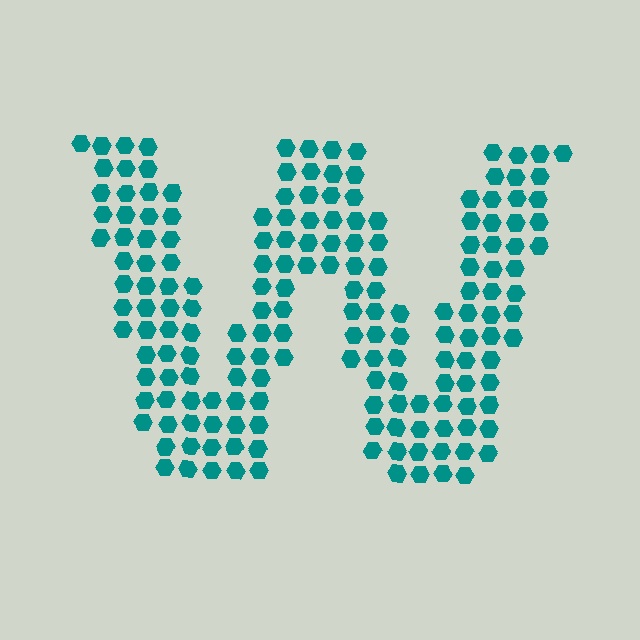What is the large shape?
The large shape is the letter W.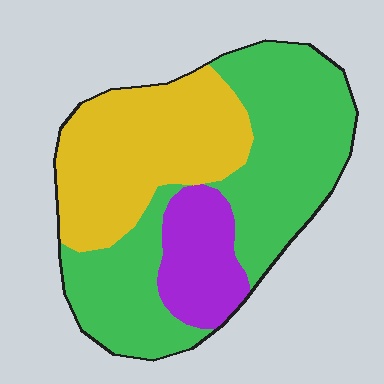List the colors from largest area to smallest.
From largest to smallest: green, yellow, purple.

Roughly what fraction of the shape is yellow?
Yellow covers roughly 35% of the shape.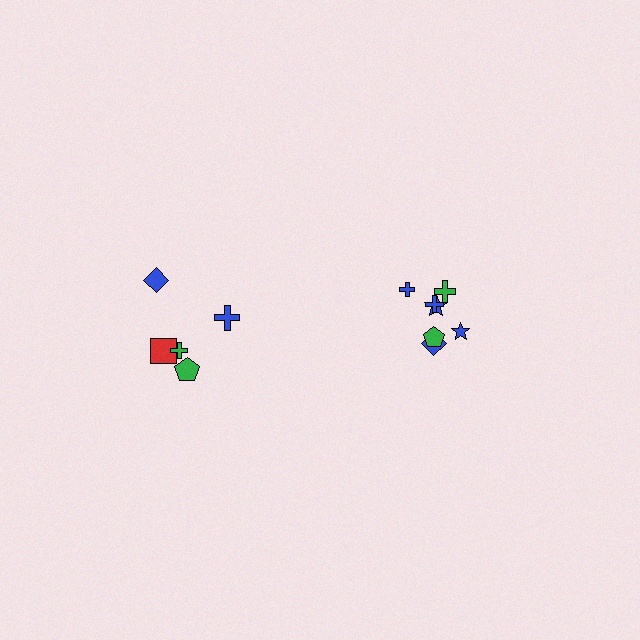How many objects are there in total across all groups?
There are 12 objects.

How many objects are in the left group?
There are 5 objects.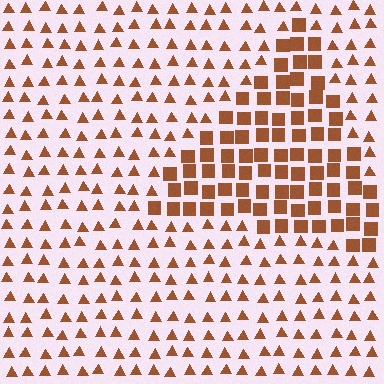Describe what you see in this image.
The image is filled with small brown elements arranged in a uniform grid. A triangle-shaped region contains squares, while the surrounding area contains triangles. The boundary is defined purely by the change in element shape.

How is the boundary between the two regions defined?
The boundary is defined by a change in element shape: squares inside vs. triangles outside. All elements share the same color and spacing.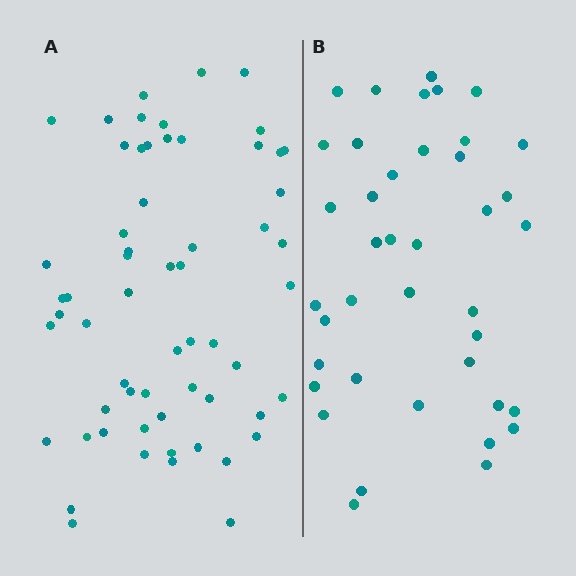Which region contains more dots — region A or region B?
Region A (the left region) has more dots.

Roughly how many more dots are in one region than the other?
Region A has approximately 20 more dots than region B.